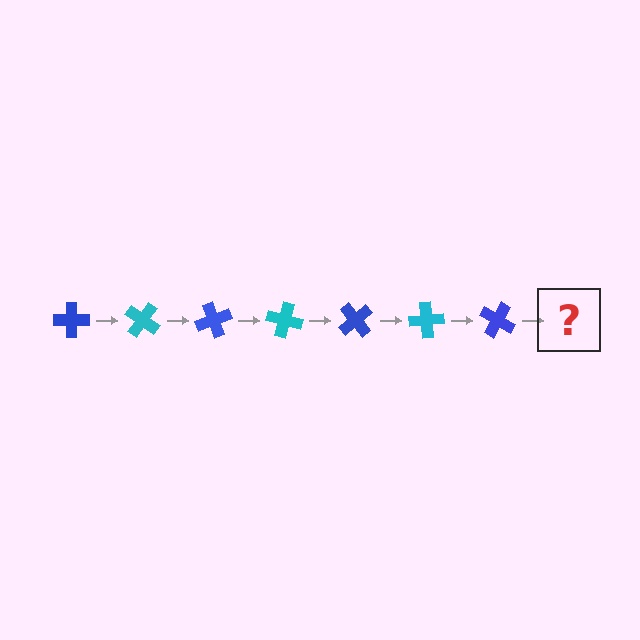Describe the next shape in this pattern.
It should be a cyan cross, rotated 245 degrees from the start.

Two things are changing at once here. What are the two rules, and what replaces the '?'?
The two rules are that it rotates 35 degrees each step and the color cycles through blue and cyan. The '?' should be a cyan cross, rotated 245 degrees from the start.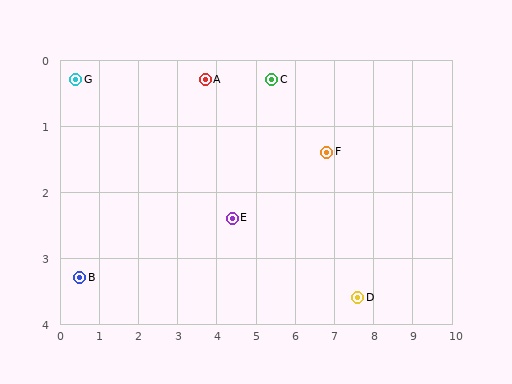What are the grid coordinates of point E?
Point E is at approximately (4.4, 2.4).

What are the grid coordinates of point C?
Point C is at approximately (5.4, 0.3).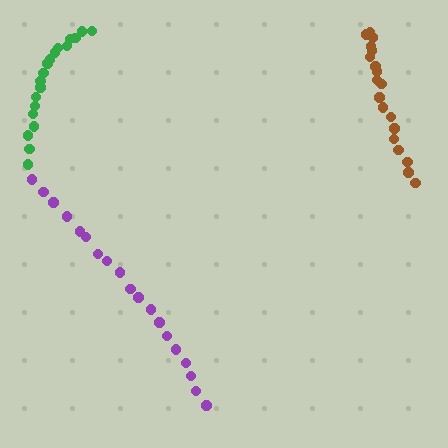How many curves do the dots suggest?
There are 3 distinct paths.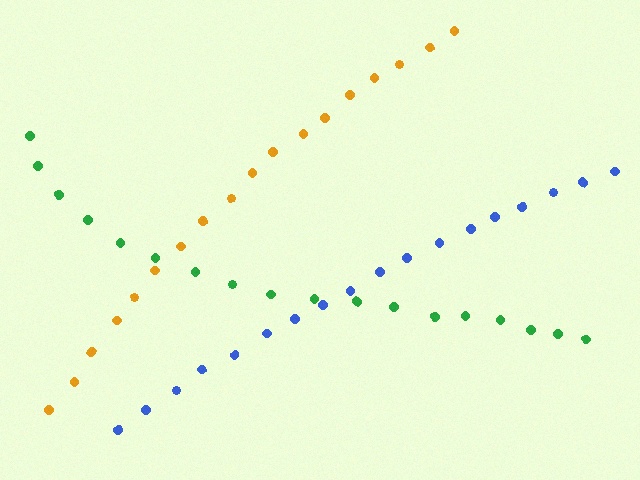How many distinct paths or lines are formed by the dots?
There are 3 distinct paths.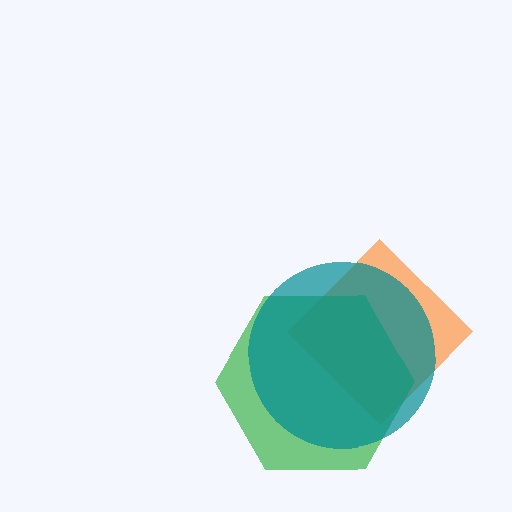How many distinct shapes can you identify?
There are 3 distinct shapes: an orange diamond, a green hexagon, a teal circle.